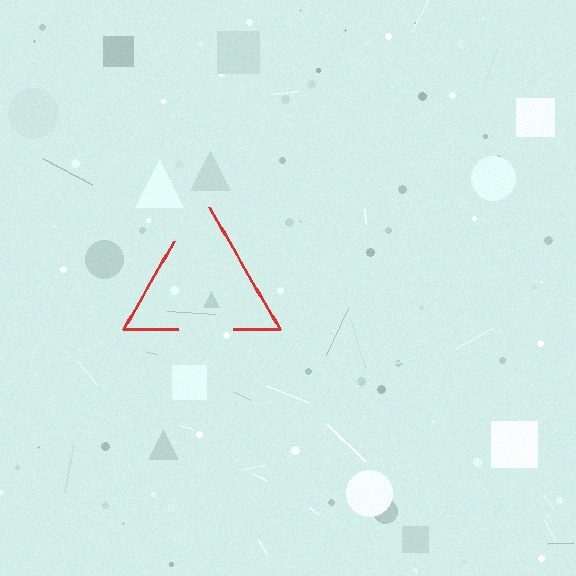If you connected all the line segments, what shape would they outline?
They would outline a triangle.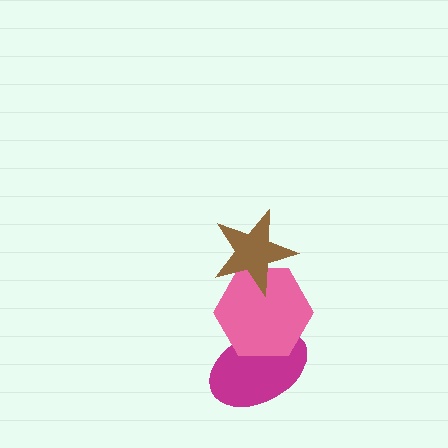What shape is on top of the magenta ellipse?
The pink hexagon is on top of the magenta ellipse.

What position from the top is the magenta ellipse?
The magenta ellipse is 3rd from the top.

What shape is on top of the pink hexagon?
The brown star is on top of the pink hexagon.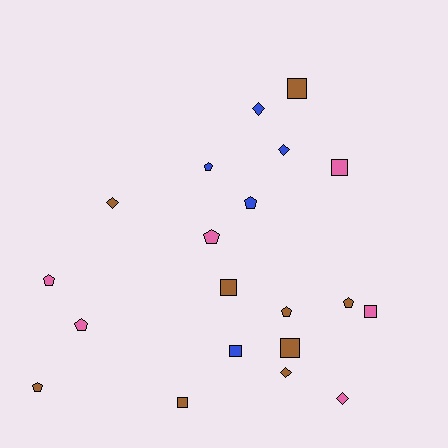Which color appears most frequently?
Brown, with 9 objects.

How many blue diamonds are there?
There are 2 blue diamonds.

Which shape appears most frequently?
Pentagon, with 8 objects.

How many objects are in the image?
There are 20 objects.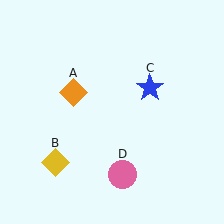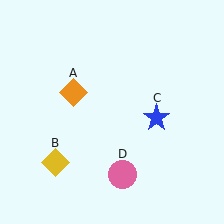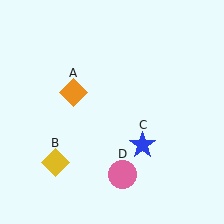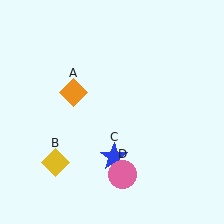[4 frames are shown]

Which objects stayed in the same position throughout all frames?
Orange diamond (object A) and yellow diamond (object B) and pink circle (object D) remained stationary.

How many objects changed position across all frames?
1 object changed position: blue star (object C).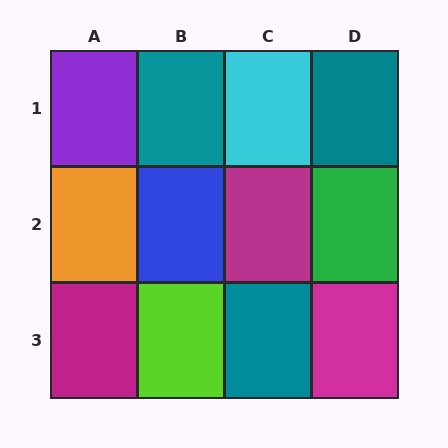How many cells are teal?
3 cells are teal.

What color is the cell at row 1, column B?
Teal.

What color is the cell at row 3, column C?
Teal.